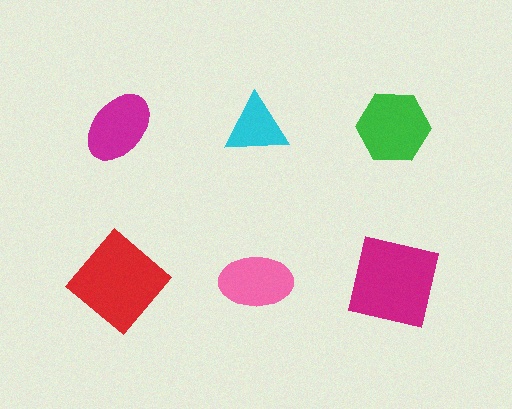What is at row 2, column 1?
A red diamond.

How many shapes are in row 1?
3 shapes.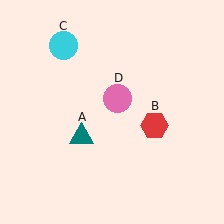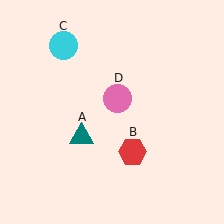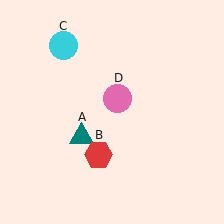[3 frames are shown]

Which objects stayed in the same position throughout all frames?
Teal triangle (object A) and cyan circle (object C) and pink circle (object D) remained stationary.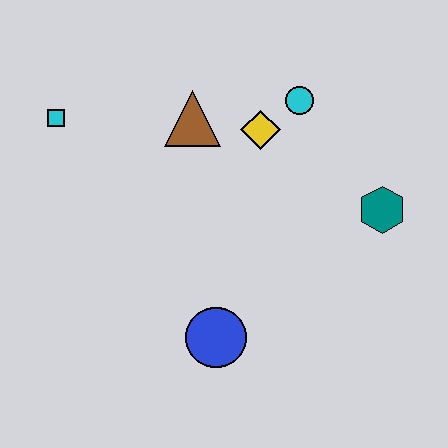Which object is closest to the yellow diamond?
The cyan circle is closest to the yellow diamond.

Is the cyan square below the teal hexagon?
No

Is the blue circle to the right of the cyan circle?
No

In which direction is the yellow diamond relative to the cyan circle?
The yellow diamond is to the left of the cyan circle.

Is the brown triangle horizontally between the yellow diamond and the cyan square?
Yes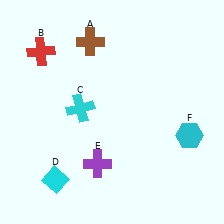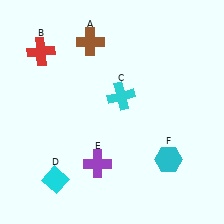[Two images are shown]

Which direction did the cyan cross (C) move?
The cyan cross (C) moved right.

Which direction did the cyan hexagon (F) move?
The cyan hexagon (F) moved down.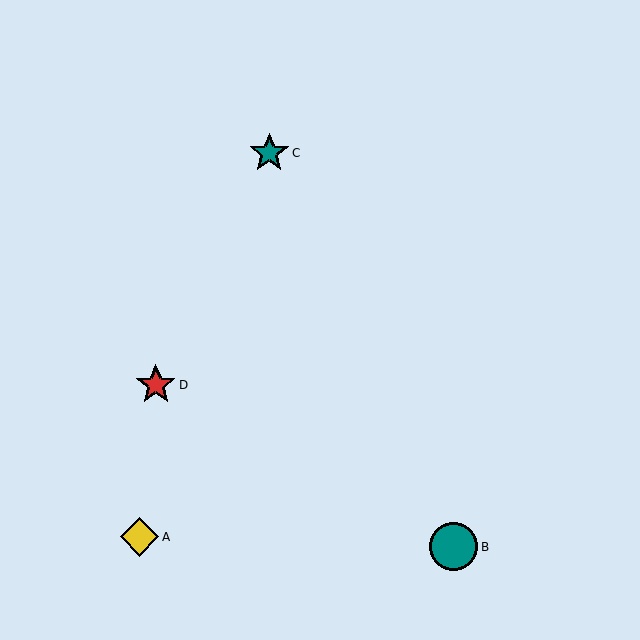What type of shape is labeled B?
Shape B is a teal circle.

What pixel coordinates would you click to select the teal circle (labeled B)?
Click at (454, 547) to select the teal circle B.